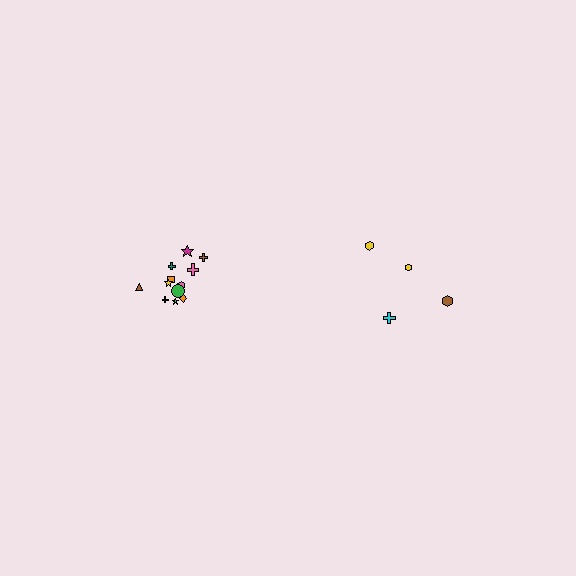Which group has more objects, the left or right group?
The left group.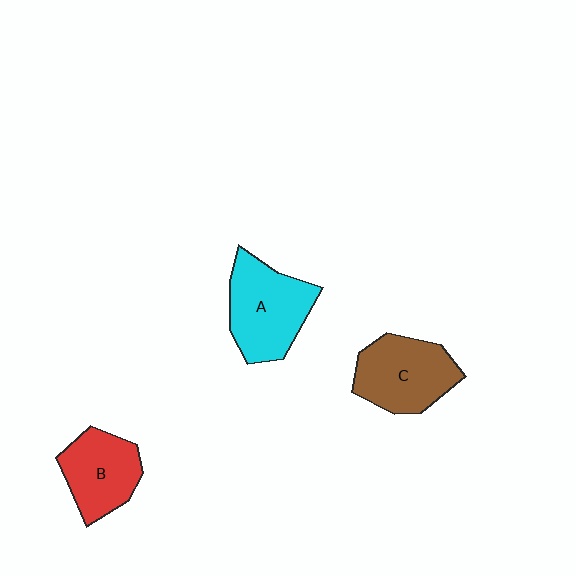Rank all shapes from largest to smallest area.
From largest to smallest: A (cyan), C (brown), B (red).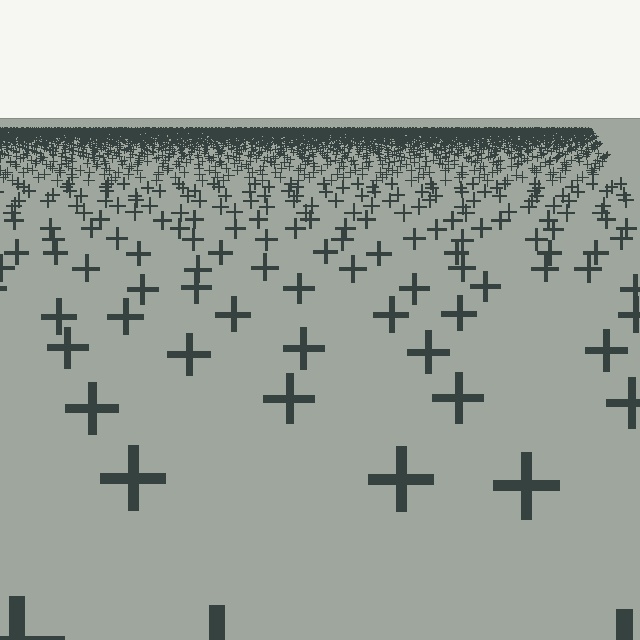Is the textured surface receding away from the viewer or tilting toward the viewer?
The surface is receding away from the viewer. Texture elements get smaller and denser toward the top.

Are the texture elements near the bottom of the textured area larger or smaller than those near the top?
Larger. Near the bottom, elements are closer to the viewer and appear at a bigger on-screen size.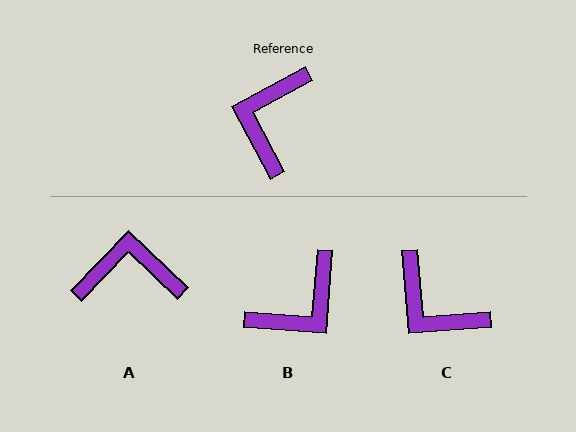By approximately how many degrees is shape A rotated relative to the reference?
Approximately 72 degrees clockwise.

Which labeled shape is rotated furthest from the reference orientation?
B, about 147 degrees away.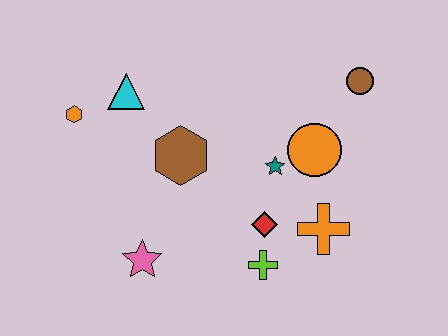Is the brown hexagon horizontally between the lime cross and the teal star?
No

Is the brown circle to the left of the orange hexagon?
No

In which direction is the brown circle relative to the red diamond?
The brown circle is above the red diamond.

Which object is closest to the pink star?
The brown hexagon is closest to the pink star.